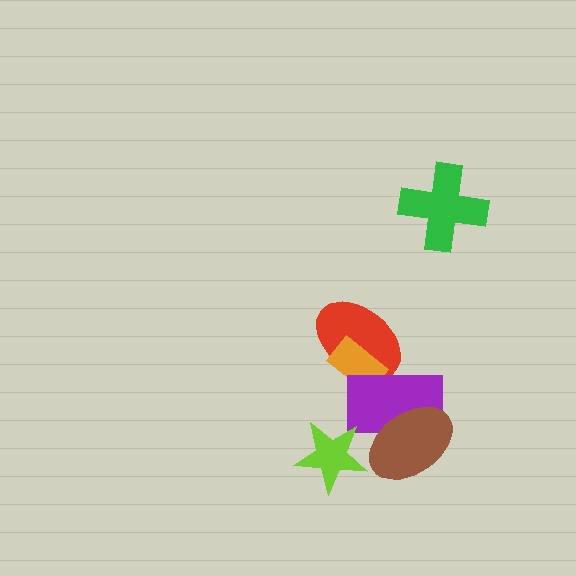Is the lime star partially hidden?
No, no other shape covers it.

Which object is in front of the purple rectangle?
The brown ellipse is in front of the purple rectangle.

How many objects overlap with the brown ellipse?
1 object overlaps with the brown ellipse.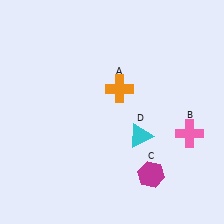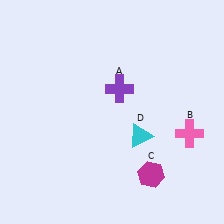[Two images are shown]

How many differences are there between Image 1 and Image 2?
There is 1 difference between the two images.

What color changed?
The cross (A) changed from orange in Image 1 to purple in Image 2.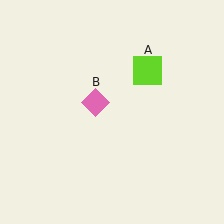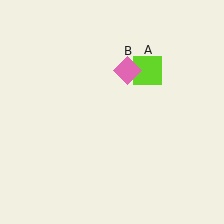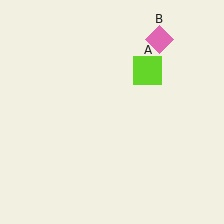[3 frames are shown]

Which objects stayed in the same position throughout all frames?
Lime square (object A) remained stationary.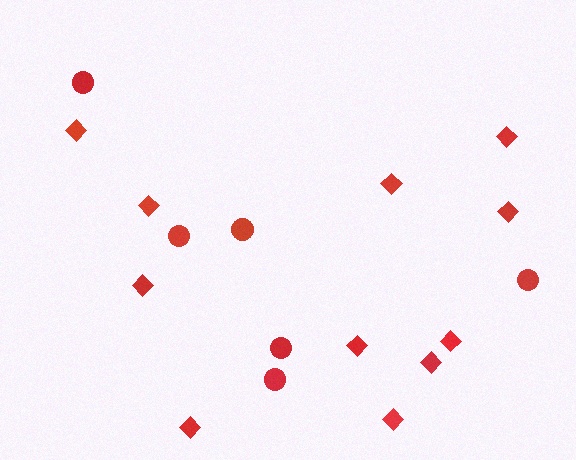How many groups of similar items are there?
There are 2 groups: one group of circles (6) and one group of diamonds (11).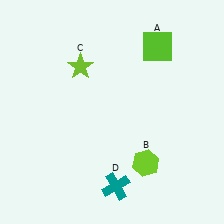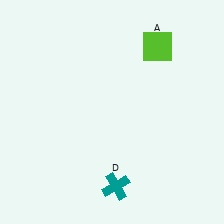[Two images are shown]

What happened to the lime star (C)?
The lime star (C) was removed in Image 2. It was in the top-left area of Image 1.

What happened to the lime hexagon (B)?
The lime hexagon (B) was removed in Image 2. It was in the bottom-right area of Image 1.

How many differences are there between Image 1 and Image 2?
There are 2 differences between the two images.